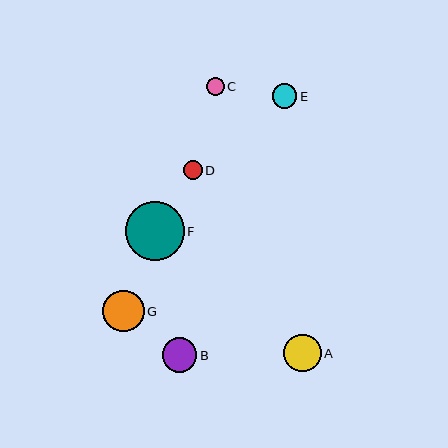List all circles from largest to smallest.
From largest to smallest: F, G, A, B, E, D, C.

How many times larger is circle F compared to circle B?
Circle F is approximately 1.7 times the size of circle B.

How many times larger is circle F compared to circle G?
Circle F is approximately 1.4 times the size of circle G.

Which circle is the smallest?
Circle C is the smallest with a size of approximately 18 pixels.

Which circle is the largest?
Circle F is the largest with a size of approximately 59 pixels.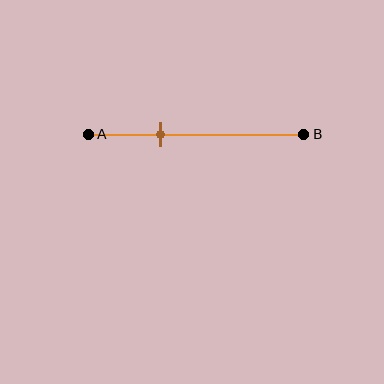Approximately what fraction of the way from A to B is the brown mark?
The brown mark is approximately 35% of the way from A to B.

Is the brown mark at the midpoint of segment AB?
No, the mark is at about 35% from A, not at the 50% midpoint.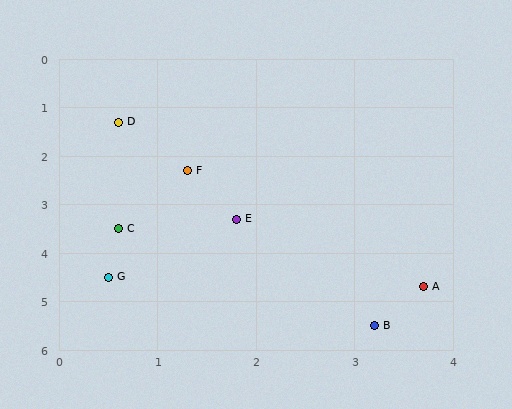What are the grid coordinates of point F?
Point F is at approximately (1.3, 2.3).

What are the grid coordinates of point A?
Point A is at approximately (3.7, 4.7).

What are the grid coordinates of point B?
Point B is at approximately (3.2, 5.5).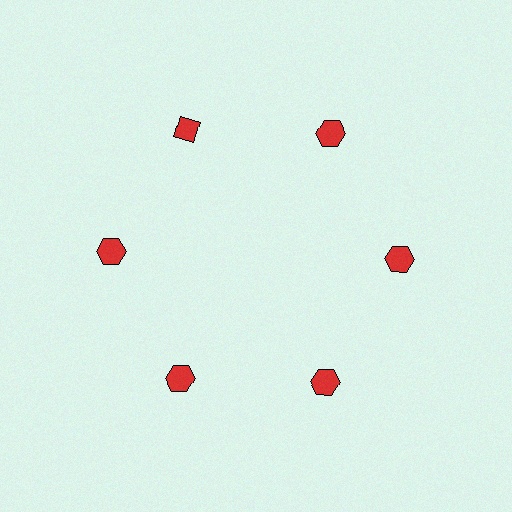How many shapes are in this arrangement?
There are 6 shapes arranged in a ring pattern.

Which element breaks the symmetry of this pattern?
The red diamond at roughly the 11 o'clock position breaks the symmetry. All other shapes are red hexagons.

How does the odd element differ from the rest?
It has a different shape: diamond instead of hexagon.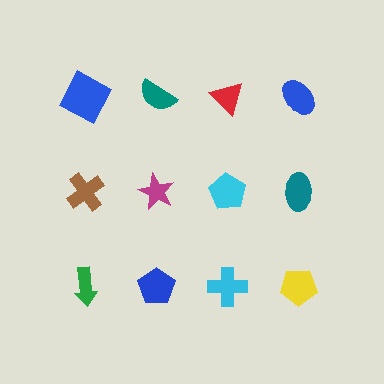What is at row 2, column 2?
A magenta star.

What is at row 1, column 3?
A red triangle.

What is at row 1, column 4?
A blue ellipse.